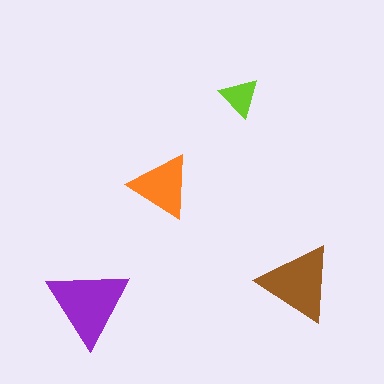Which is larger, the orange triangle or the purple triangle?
The purple one.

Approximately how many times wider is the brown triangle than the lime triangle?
About 2 times wider.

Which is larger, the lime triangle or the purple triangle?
The purple one.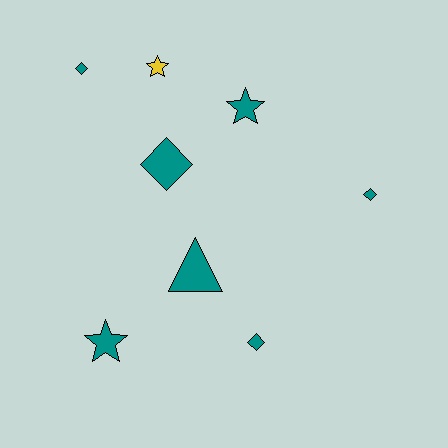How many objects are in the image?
There are 8 objects.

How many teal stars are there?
There are 2 teal stars.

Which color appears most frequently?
Teal, with 7 objects.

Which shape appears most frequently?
Diamond, with 4 objects.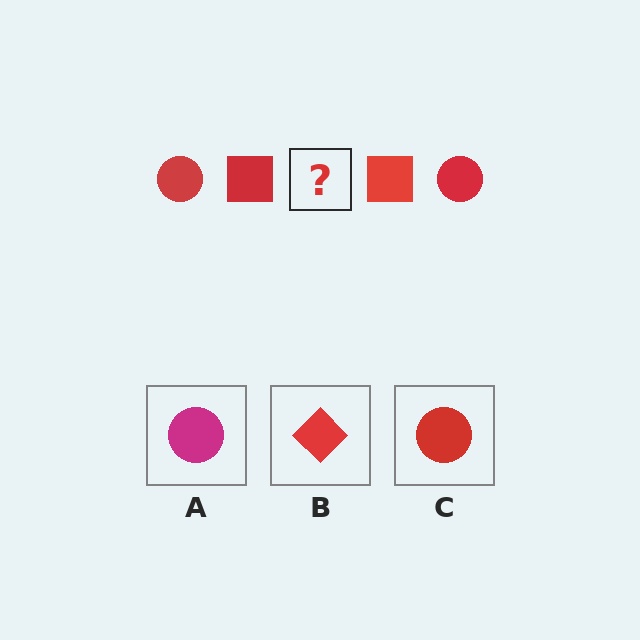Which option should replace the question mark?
Option C.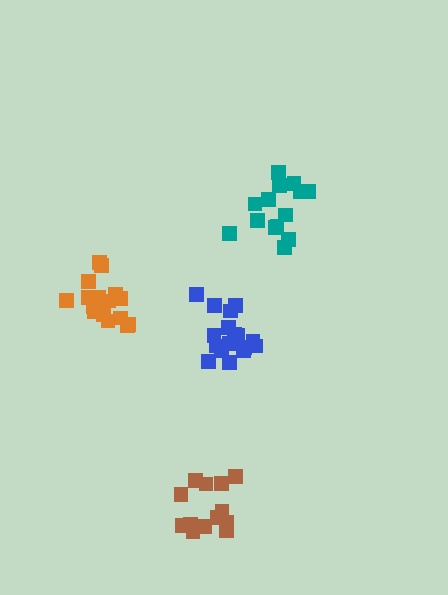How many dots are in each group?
Group 1: 14 dots, Group 2: 18 dots, Group 3: 14 dots, Group 4: 19 dots (65 total).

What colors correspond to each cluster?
The clusters are colored: brown, orange, teal, blue.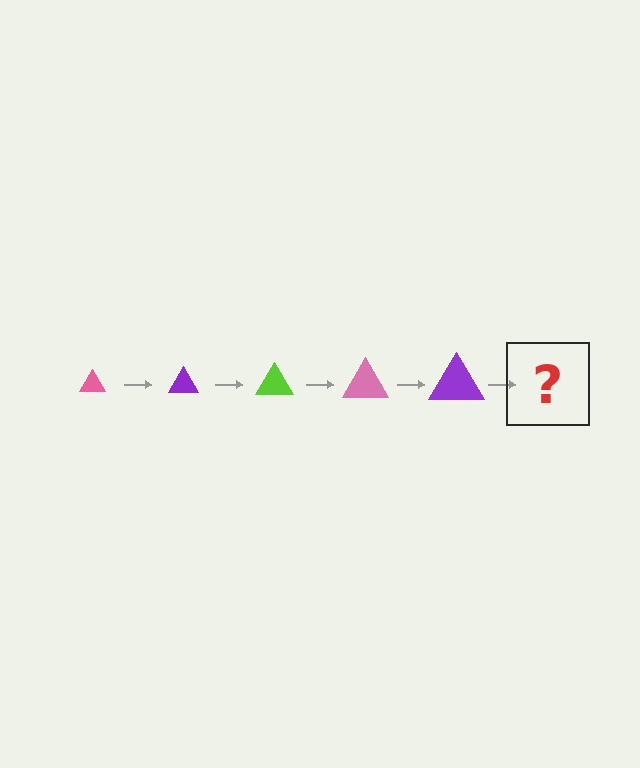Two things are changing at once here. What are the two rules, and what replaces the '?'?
The two rules are that the triangle grows larger each step and the color cycles through pink, purple, and lime. The '?' should be a lime triangle, larger than the previous one.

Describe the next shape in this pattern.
It should be a lime triangle, larger than the previous one.